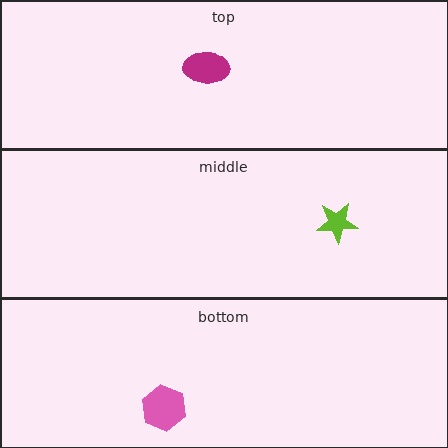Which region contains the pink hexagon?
The bottom region.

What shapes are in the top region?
The magenta ellipse.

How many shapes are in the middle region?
1.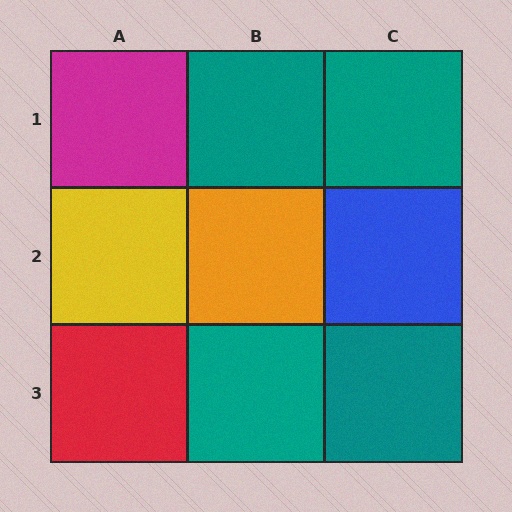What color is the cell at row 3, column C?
Teal.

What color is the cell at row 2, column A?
Yellow.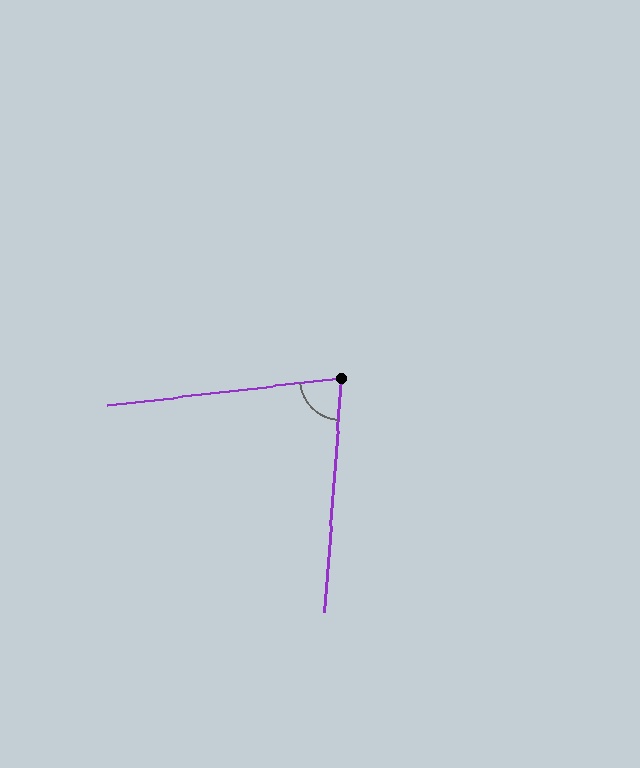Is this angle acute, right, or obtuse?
It is acute.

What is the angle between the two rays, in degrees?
Approximately 79 degrees.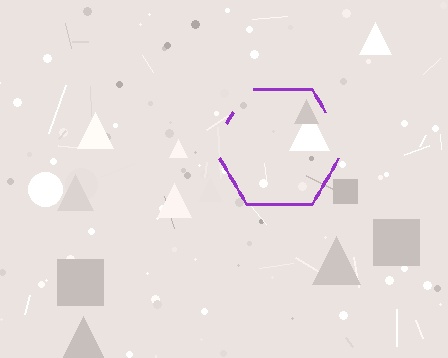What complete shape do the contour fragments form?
The contour fragments form a hexagon.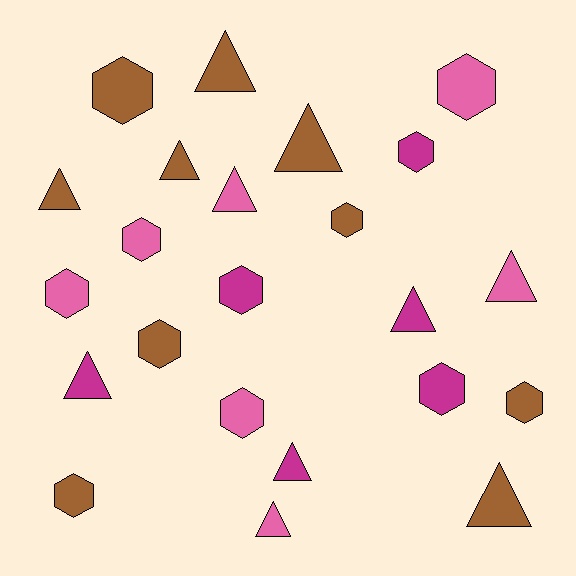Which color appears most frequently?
Brown, with 10 objects.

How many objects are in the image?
There are 23 objects.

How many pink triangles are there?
There are 3 pink triangles.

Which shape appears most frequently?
Hexagon, with 12 objects.